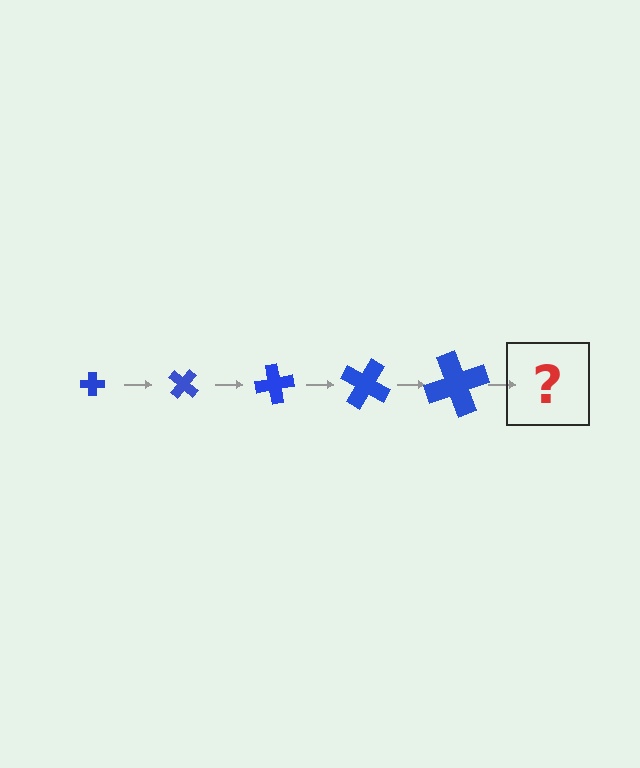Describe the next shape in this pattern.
It should be a cross, larger than the previous one and rotated 200 degrees from the start.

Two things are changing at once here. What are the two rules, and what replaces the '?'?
The two rules are that the cross grows larger each step and it rotates 40 degrees each step. The '?' should be a cross, larger than the previous one and rotated 200 degrees from the start.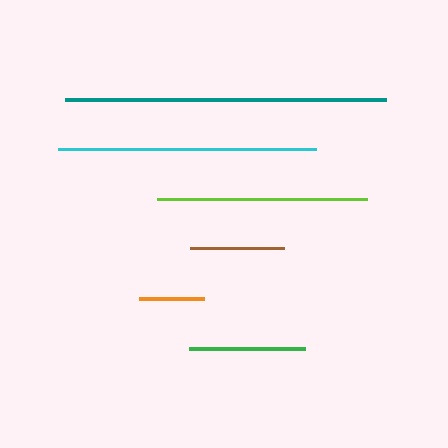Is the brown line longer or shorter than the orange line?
The brown line is longer than the orange line.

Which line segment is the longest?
The teal line is the longest at approximately 321 pixels.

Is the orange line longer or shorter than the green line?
The green line is longer than the orange line.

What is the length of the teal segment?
The teal segment is approximately 321 pixels long.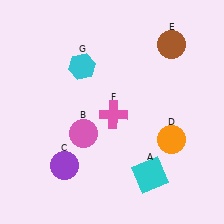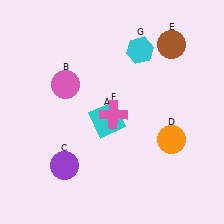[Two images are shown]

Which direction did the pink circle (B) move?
The pink circle (B) moved up.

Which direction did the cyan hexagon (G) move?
The cyan hexagon (G) moved right.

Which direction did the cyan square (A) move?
The cyan square (A) moved up.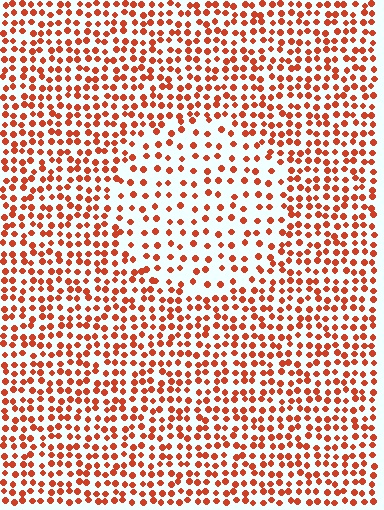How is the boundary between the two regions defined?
The boundary is defined by a change in element density (approximately 1.9x ratio). All elements are the same color, size, and shape.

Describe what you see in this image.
The image contains small red elements arranged at two different densities. A circle-shaped region is visible where the elements are less densely packed than the surrounding area.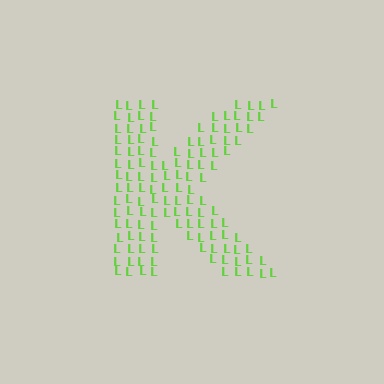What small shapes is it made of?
It is made of small letter L's.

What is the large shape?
The large shape is the letter K.